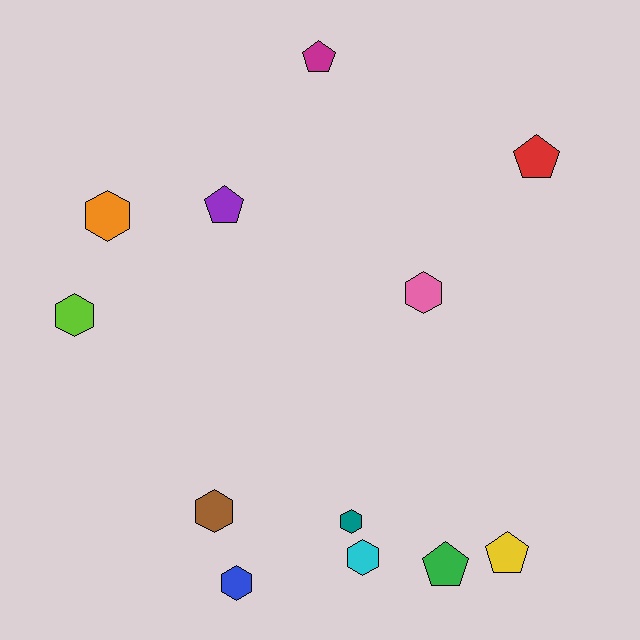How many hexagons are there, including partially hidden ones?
There are 7 hexagons.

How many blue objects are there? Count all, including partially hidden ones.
There is 1 blue object.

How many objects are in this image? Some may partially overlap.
There are 12 objects.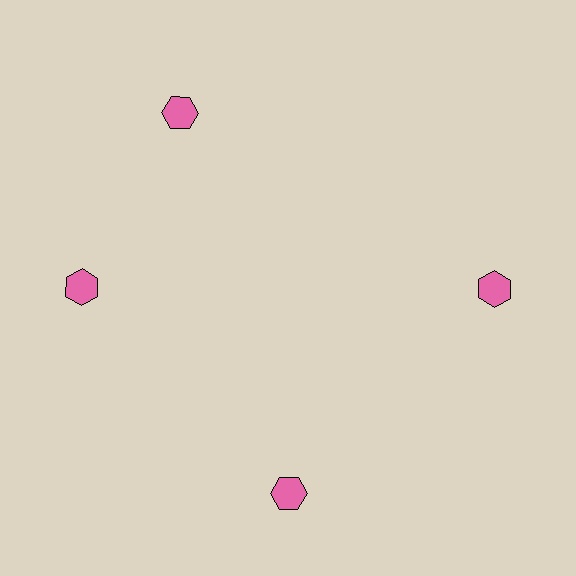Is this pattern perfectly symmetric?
No. The 4 pink hexagons are arranged in a ring, but one element near the 12 o'clock position is rotated out of alignment along the ring, breaking the 4-fold rotational symmetry.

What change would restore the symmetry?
The symmetry would be restored by rotating it back into even spacing with its neighbors so that all 4 hexagons sit at equal angles and equal distance from the center.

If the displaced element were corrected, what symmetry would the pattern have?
It would have 4-fold rotational symmetry — the pattern would map onto itself every 90 degrees.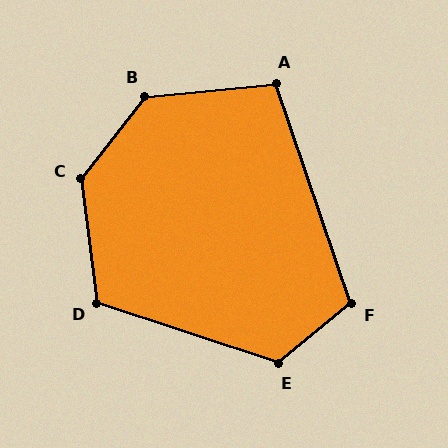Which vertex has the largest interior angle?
C, at approximately 135 degrees.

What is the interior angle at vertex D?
Approximately 116 degrees (obtuse).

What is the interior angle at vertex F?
Approximately 111 degrees (obtuse).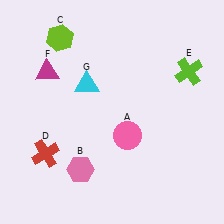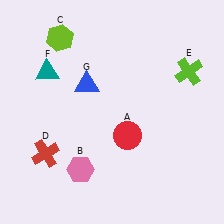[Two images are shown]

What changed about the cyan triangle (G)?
In Image 1, G is cyan. In Image 2, it changed to blue.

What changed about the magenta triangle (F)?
In Image 1, F is magenta. In Image 2, it changed to teal.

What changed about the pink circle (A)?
In Image 1, A is pink. In Image 2, it changed to red.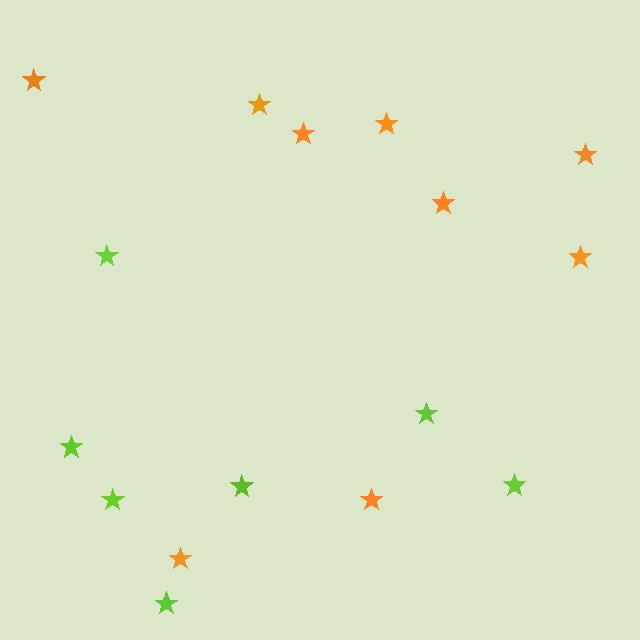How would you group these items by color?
There are 2 groups: one group of lime stars (7) and one group of orange stars (9).